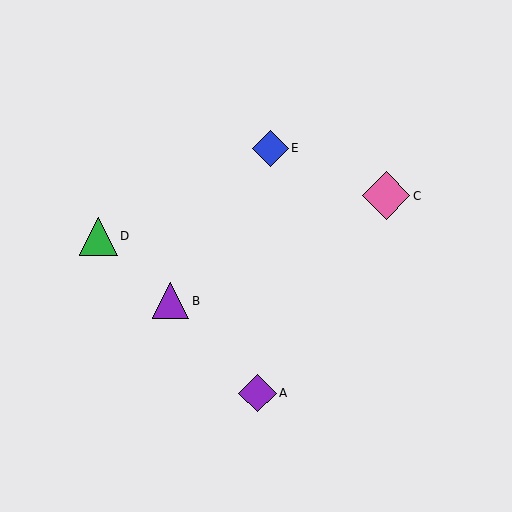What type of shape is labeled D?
Shape D is a green triangle.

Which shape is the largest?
The pink diamond (labeled C) is the largest.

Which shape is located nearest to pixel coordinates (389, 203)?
The pink diamond (labeled C) at (386, 196) is nearest to that location.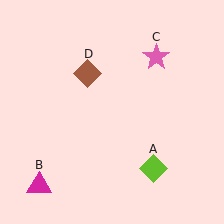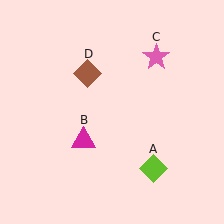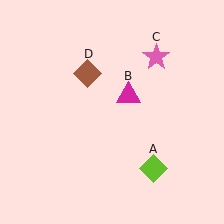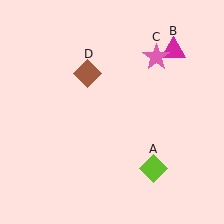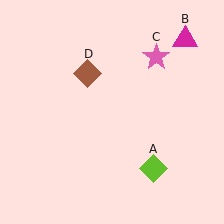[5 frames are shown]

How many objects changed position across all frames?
1 object changed position: magenta triangle (object B).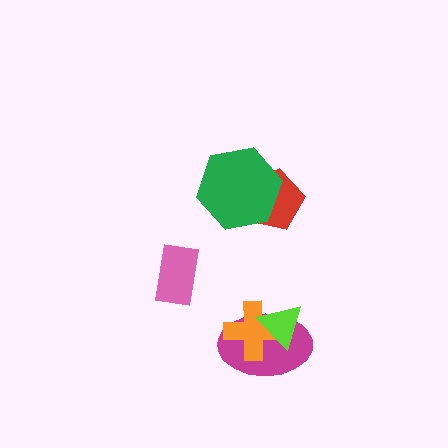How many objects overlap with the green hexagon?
1 object overlaps with the green hexagon.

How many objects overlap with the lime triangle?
2 objects overlap with the lime triangle.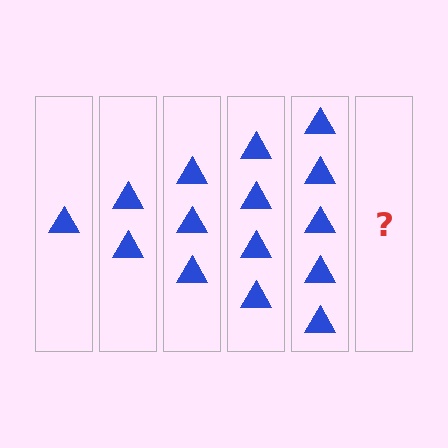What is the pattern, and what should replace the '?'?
The pattern is that each step adds one more triangle. The '?' should be 6 triangles.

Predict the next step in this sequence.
The next step is 6 triangles.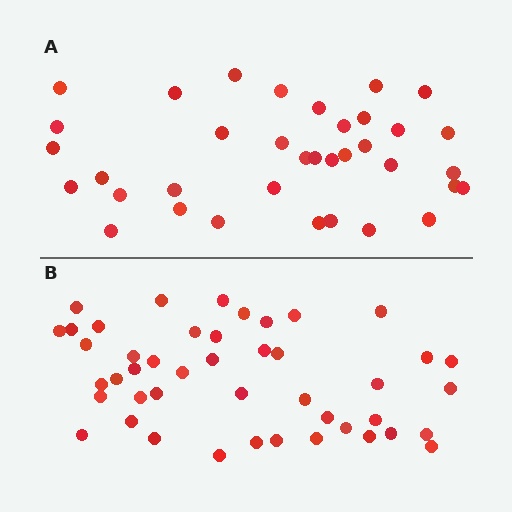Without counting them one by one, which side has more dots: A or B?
Region B (the bottom region) has more dots.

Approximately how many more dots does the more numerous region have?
Region B has roughly 8 or so more dots than region A.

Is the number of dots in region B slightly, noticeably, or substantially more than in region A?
Region B has noticeably more, but not dramatically so. The ratio is roughly 1.2 to 1.